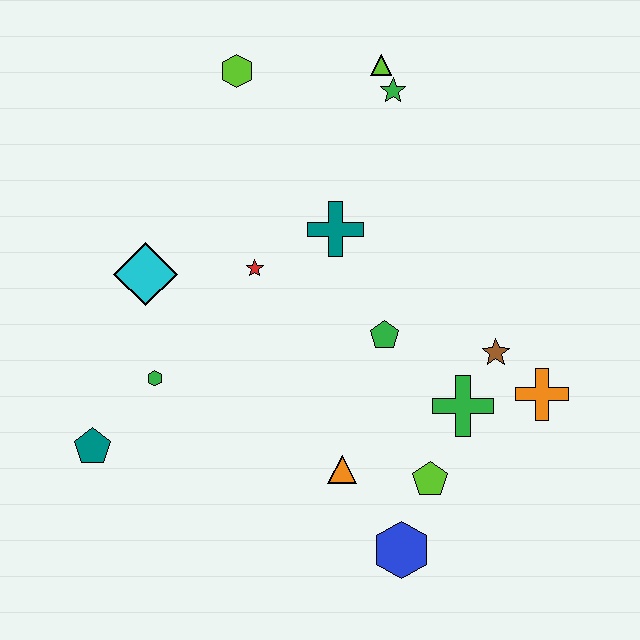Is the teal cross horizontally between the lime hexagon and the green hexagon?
No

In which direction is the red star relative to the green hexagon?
The red star is above the green hexagon.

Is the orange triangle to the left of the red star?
No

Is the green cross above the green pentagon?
No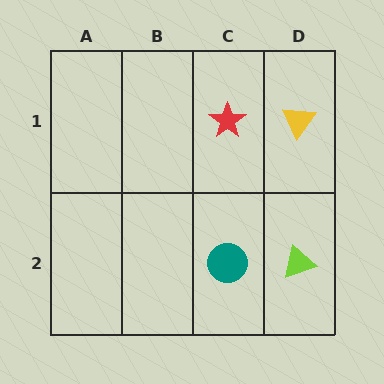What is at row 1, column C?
A red star.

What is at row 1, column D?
A yellow triangle.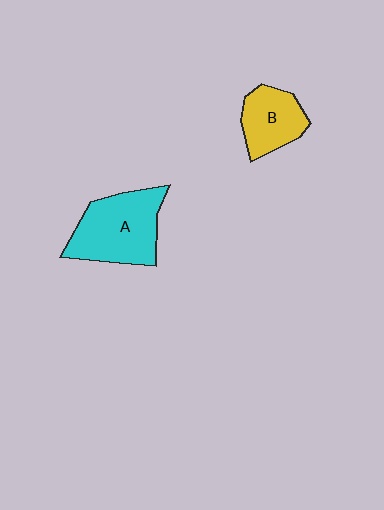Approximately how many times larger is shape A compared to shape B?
Approximately 1.6 times.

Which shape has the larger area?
Shape A (cyan).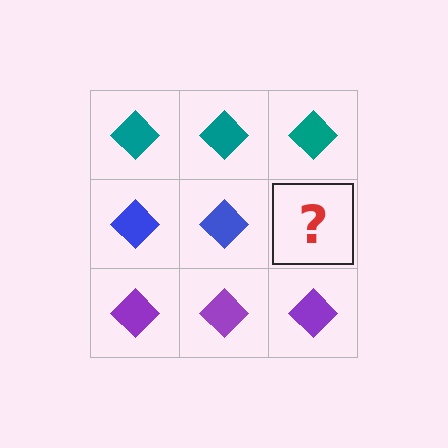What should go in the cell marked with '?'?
The missing cell should contain a blue diamond.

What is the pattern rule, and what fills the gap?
The rule is that each row has a consistent color. The gap should be filled with a blue diamond.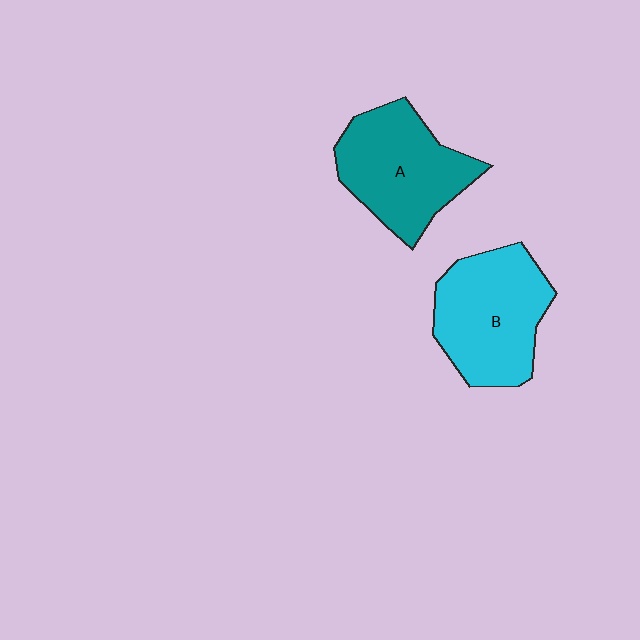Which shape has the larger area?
Shape B (cyan).